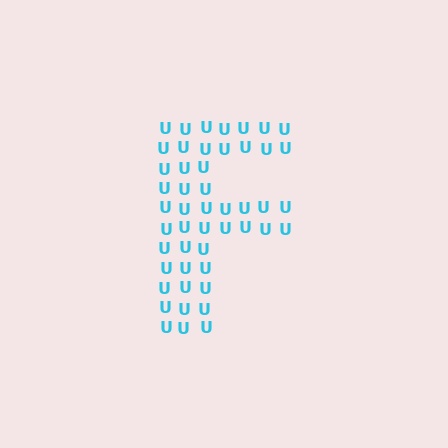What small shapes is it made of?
It is made of small letter U's.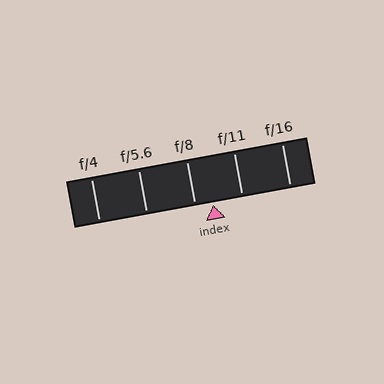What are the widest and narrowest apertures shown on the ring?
The widest aperture shown is f/4 and the narrowest is f/16.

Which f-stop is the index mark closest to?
The index mark is closest to f/8.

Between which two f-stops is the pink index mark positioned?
The index mark is between f/8 and f/11.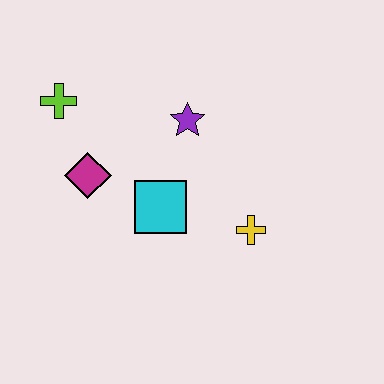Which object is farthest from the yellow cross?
The lime cross is farthest from the yellow cross.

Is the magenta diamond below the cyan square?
No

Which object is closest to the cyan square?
The magenta diamond is closest to the cyan square.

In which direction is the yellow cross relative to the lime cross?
The yellow cross is to the right of the lime cross.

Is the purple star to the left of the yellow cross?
Yes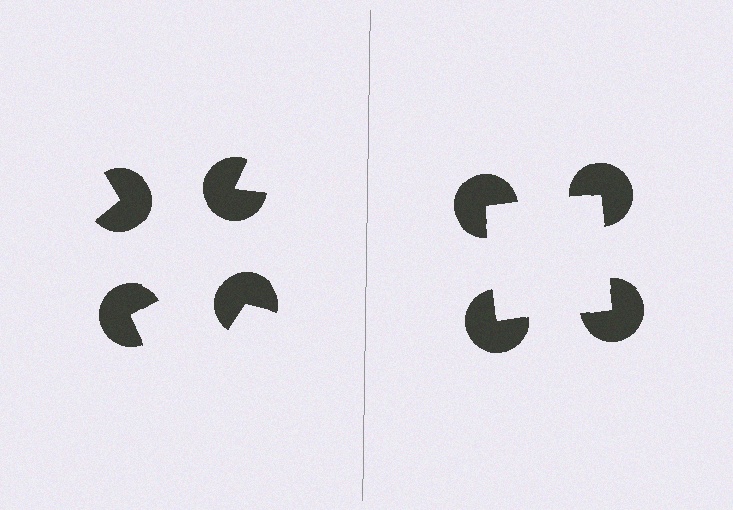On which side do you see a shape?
An illusory square appears on the right side. On the left side the wedge cuts are rotated, so no coherent shape forms.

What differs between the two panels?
The pac-man discs are positioned identically on both sides; only the wedge orientations differ. On the right they align to a square; on the left they are misaligned.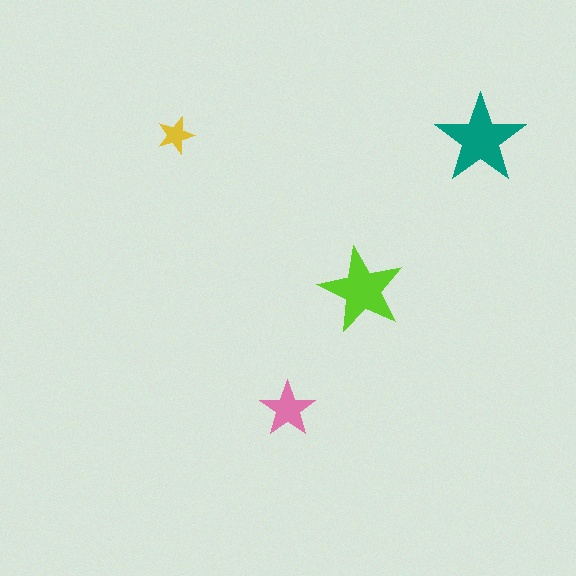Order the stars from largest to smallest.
the teal one, the lime one, the pink one, the yellow one.